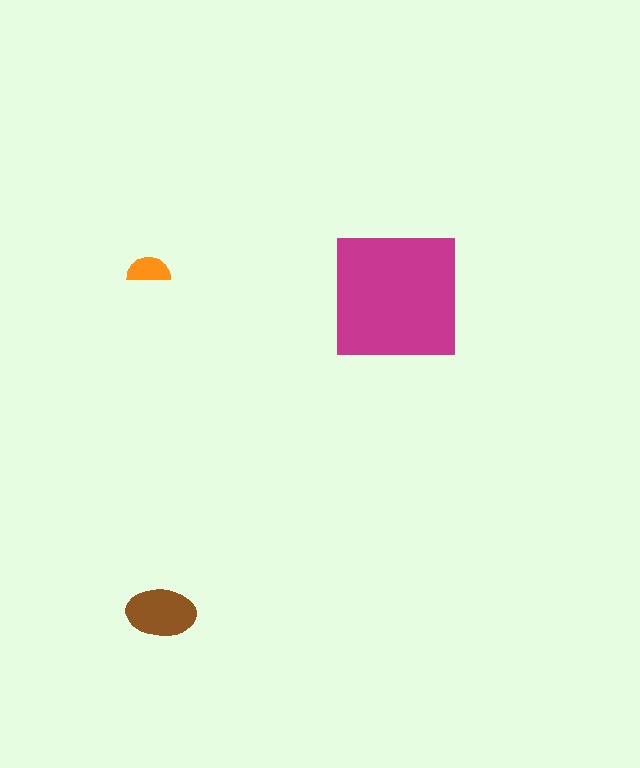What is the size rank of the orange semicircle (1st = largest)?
3rd.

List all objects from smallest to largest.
The orange semicircle, the brown ellipse, the magenta square.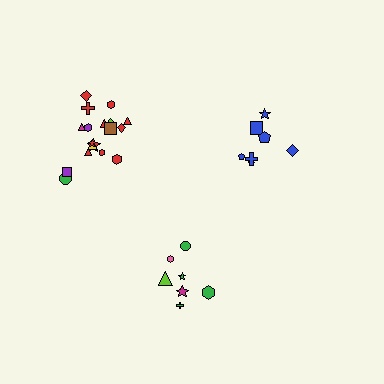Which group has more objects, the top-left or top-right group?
The top-left group.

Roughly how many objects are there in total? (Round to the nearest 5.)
Roughly 30 objects in total.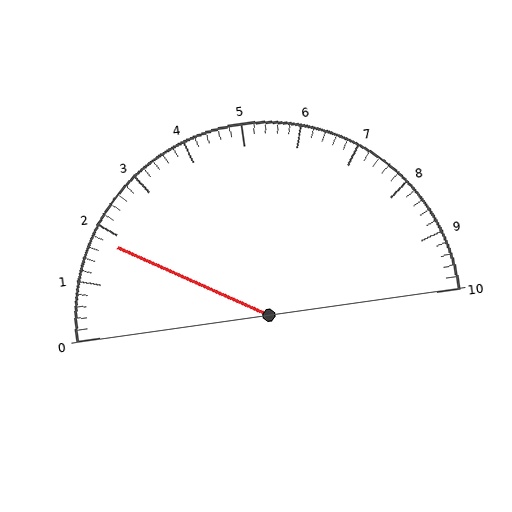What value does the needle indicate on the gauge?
The needle indicates approximately 1.8.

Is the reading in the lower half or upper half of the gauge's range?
The reading is in the lower half of the range (0 to 10).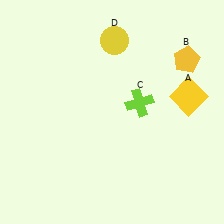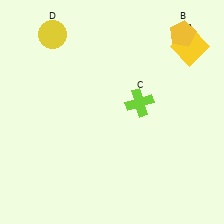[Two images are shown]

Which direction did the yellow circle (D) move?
The yellow circle (D) moved left.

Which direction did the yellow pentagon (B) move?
The yellow pentagon (B) moved up.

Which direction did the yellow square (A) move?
The yellow square (A) moved up.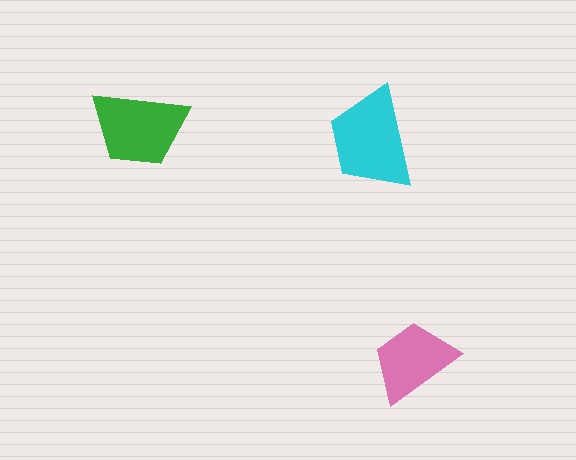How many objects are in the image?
There are 3 objects in the image.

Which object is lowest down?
The pink trapezoid is bottommost.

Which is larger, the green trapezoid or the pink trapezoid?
The green one.